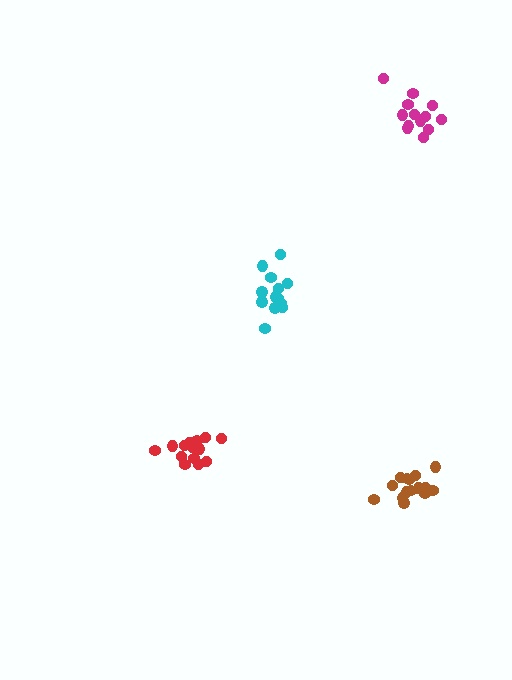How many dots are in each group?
Group 1: 14 dots, Group 2: 15 dots, Group 3: 16 dots, Group 4: 13 dots (58 total).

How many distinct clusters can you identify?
There are 4 distinct clusters.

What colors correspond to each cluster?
The clusters are colored: cyan, red, brown, magenta.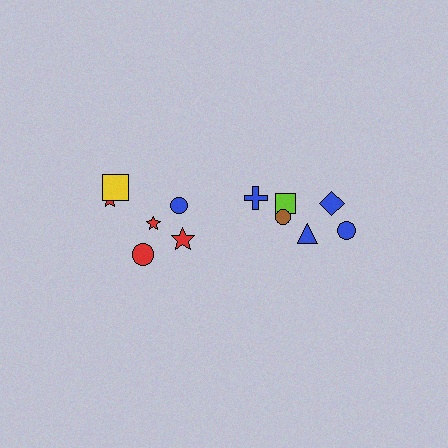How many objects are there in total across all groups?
There are 12 objects.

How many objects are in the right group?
There are 7 objects.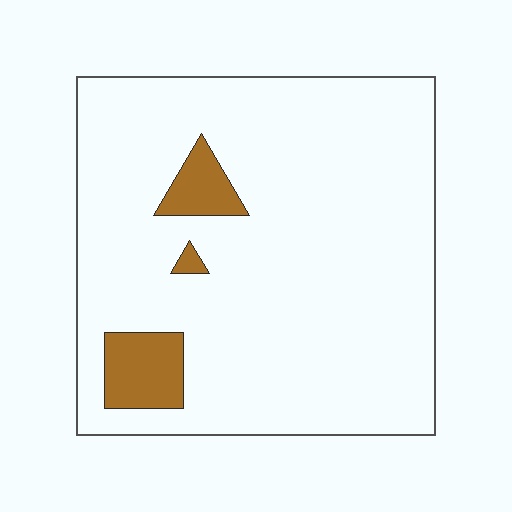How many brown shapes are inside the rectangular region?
3.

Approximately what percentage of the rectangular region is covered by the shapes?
Approximately 10%.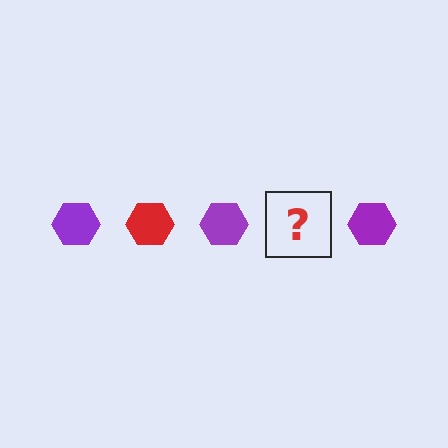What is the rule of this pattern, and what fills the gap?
The rule is that the pattern cycles through purple, red hexagons. The gap should be filled with a red hexagon.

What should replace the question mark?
The question mark should be replaced with a red hexagon.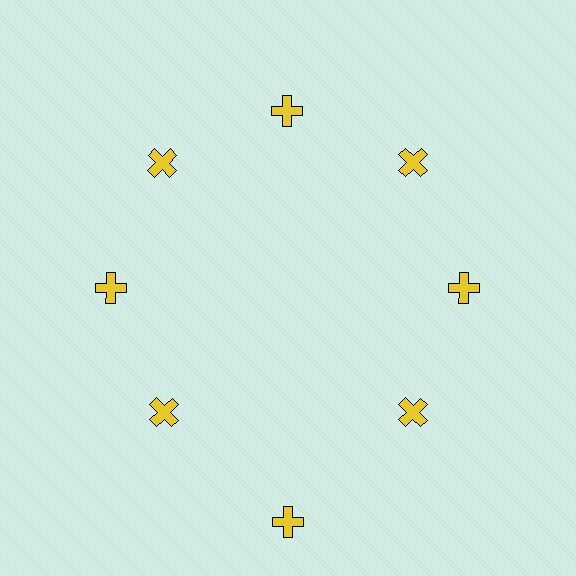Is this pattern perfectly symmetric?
No. The 8 yellow crosses are arranged in a ring, but one element near the 6 o'clock position is pushed outward from the center, breaking the 8-fold rotational symmetry.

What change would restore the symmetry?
The symmetry would be restored by moving it inward, back onto the ring so that all 8 crosses sit at equal angles and equal distance from the center.